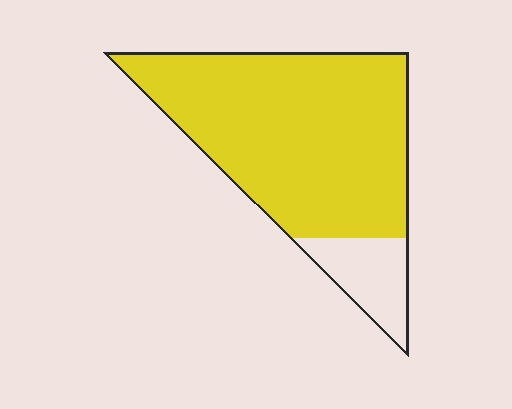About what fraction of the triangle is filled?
About five sixths (5/6).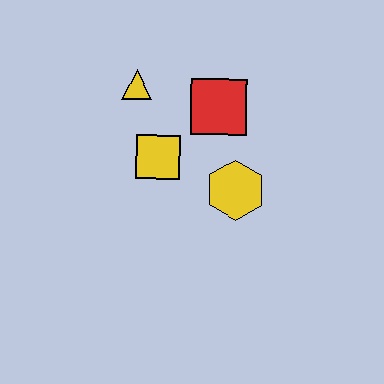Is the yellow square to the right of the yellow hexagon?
No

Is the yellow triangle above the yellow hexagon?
Yes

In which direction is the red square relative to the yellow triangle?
The red square is to the right of the yellow triangle.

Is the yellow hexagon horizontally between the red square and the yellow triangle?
No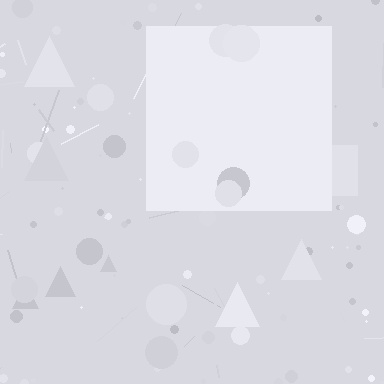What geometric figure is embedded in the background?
A square is embedded in the background.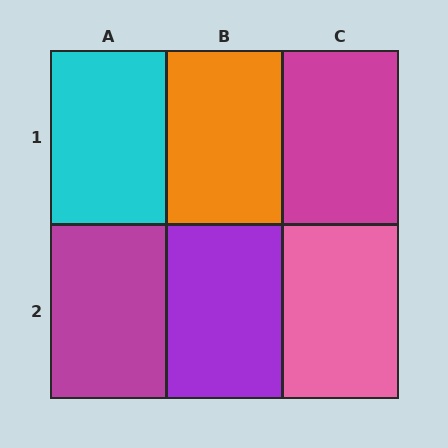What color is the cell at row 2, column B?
Purple.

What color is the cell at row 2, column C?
Pink.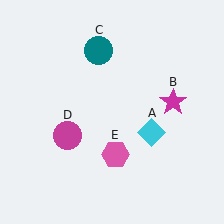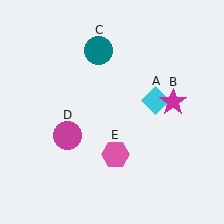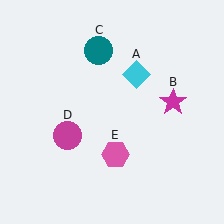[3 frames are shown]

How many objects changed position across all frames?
1 object changed position: cyan diamond (object A).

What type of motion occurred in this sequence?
The cyan diamond (object A) rotated counterclockwise around the center of the scene.